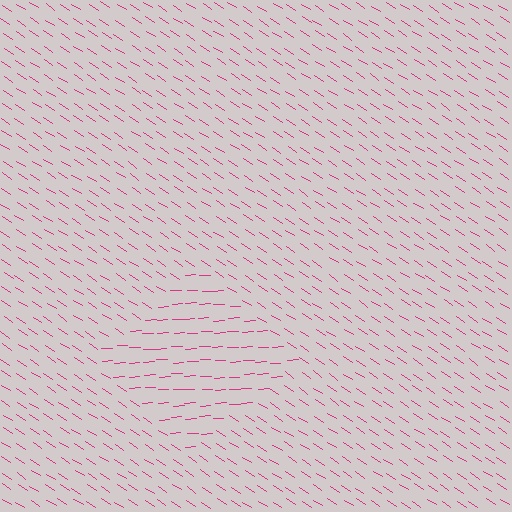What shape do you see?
I see a diamond.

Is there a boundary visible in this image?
Yes, there is a texture boundary formed by a change in line orientation.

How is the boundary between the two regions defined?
The boundary is defined purely by a change in line orientation (approximately 36 degrees difference). All lines are the same color and thickness.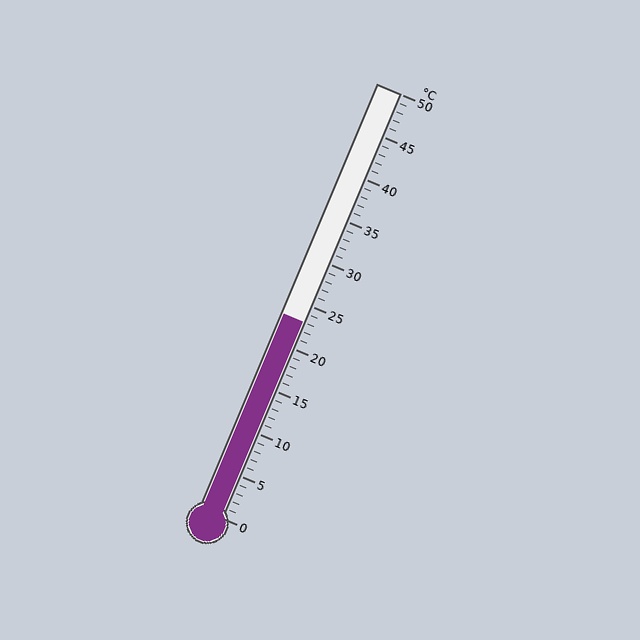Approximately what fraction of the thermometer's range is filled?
The thermometer is filled to approximately 45% of its range.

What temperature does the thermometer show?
The thermometer shows approximately 23°C.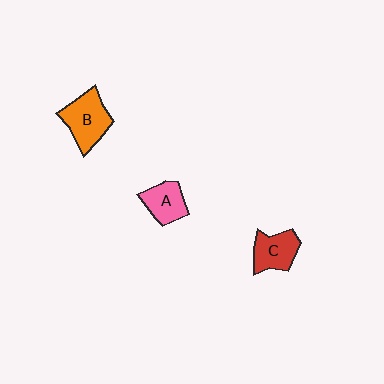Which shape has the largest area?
Shape B (orange).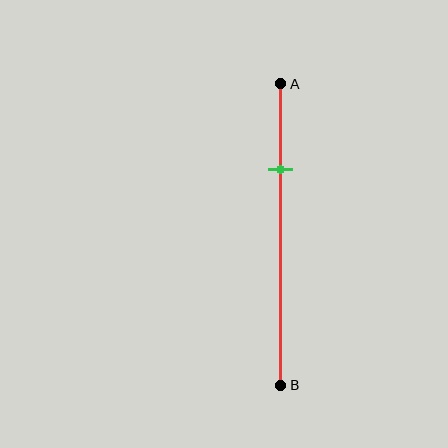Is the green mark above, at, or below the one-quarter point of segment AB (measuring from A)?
The green mark is below the one-quarter point of segment AB.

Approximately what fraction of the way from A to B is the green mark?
The green mark is approximately 30% of the way from A to B.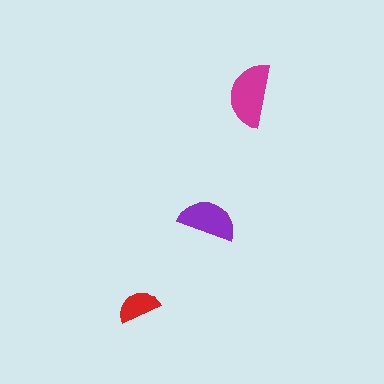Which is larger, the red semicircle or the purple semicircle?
The purple one.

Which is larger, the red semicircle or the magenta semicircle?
The magenta one.